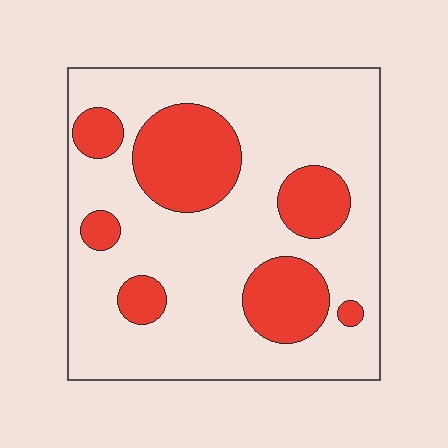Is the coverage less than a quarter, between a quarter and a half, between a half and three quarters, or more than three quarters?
Between a quarter and a half.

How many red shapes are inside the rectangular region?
7.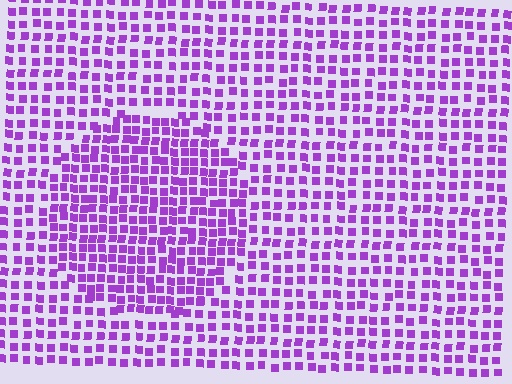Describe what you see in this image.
The image contains small purple elements arranged at two different densities. A circle-shaped region is visible where the elements are more densely packed than the surrounding area.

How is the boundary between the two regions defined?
The boundary is defined by a change in element density (approximately 1.6x ratio). All elements are the same color, size, and shape.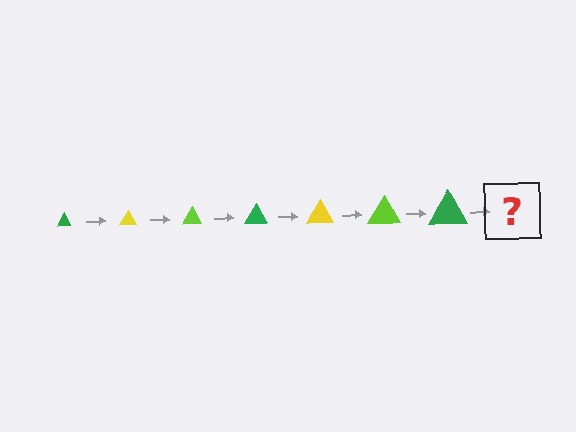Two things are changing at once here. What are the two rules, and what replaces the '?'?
The two rules are that the triangle grows larger each step and the color cycles through green, yellow, and lime. The '?' should be a yellow triangle, larger than the previous one.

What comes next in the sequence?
The next element should be a yellow triangle, larger than the previous one.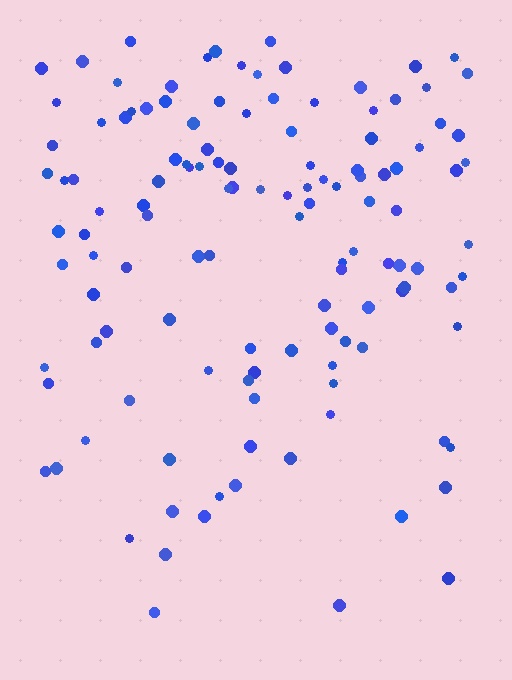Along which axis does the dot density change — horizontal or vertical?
Vertical.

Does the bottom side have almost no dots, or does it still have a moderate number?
Still a moderate number, just noticeably fewer than the top.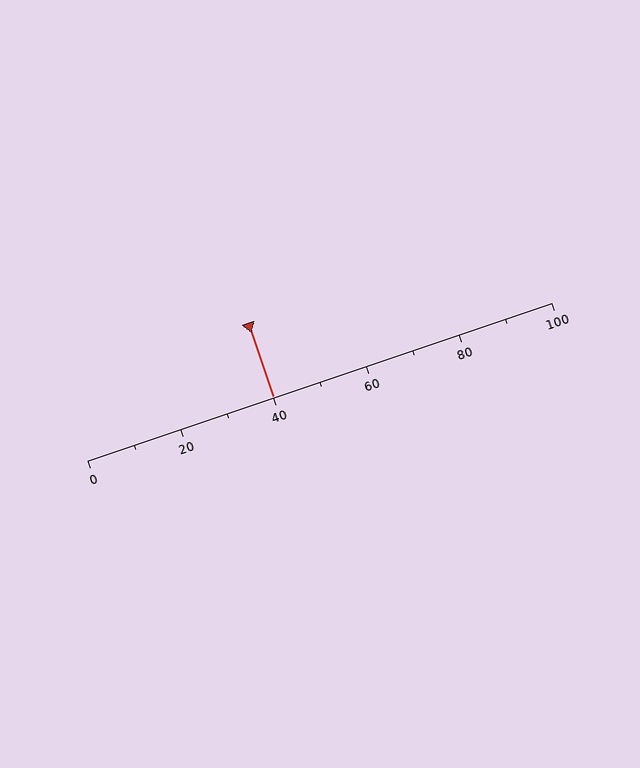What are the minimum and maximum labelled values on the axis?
The axis runs from 0 to 100.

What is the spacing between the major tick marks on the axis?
The major ticks are spaced 20 apart.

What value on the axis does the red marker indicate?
The marker indicates approximately 40.